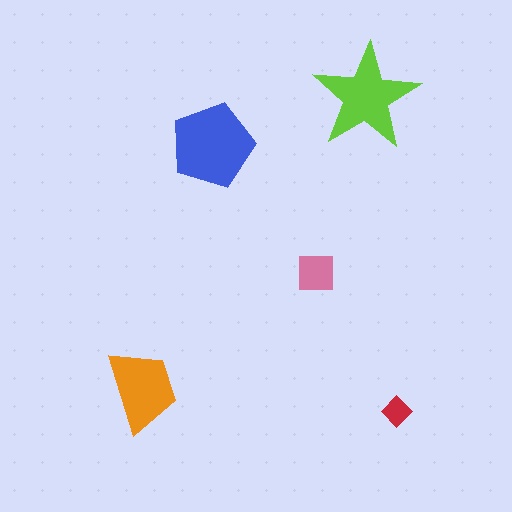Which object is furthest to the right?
The red diamond is rightmost.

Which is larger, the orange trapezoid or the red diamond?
The orange trapezoid.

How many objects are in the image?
There are 5 objects in the image.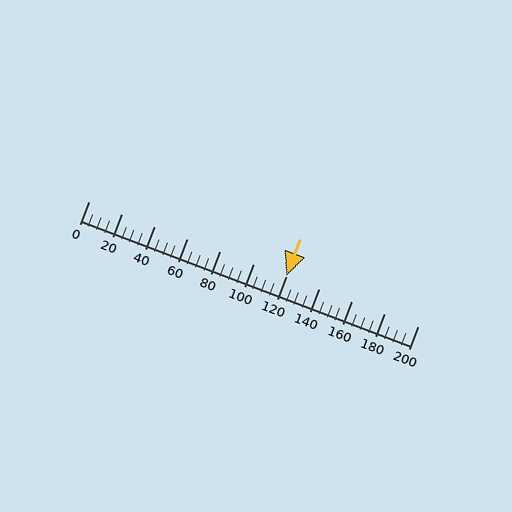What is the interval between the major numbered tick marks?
The major tick marks are spaced 20 units apart.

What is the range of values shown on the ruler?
The ruler shows values from 0 to 200.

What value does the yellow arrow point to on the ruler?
The yellow arrow points to approximately 120.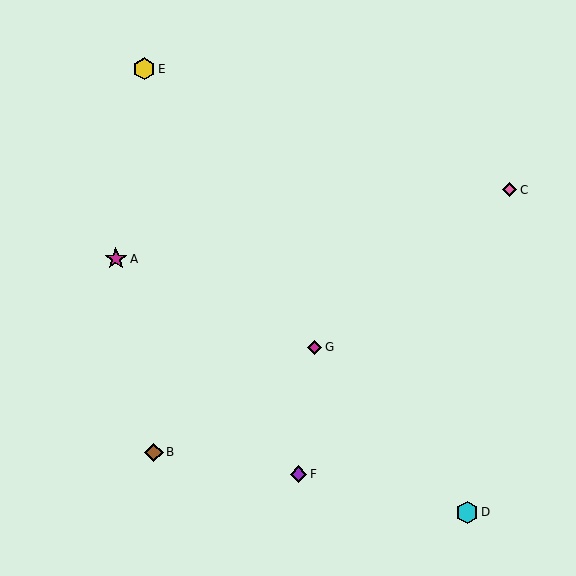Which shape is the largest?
The cyan hexagon (labeled D) is the largest.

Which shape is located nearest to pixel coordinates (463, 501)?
The cyan hexagon (labeled D) at (467, 512) is nearest to that location.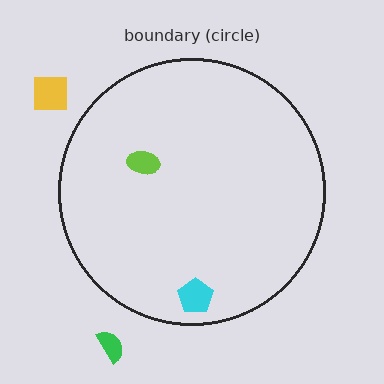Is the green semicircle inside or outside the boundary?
Outside.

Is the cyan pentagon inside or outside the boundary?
Inside.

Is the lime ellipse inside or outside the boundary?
Inside.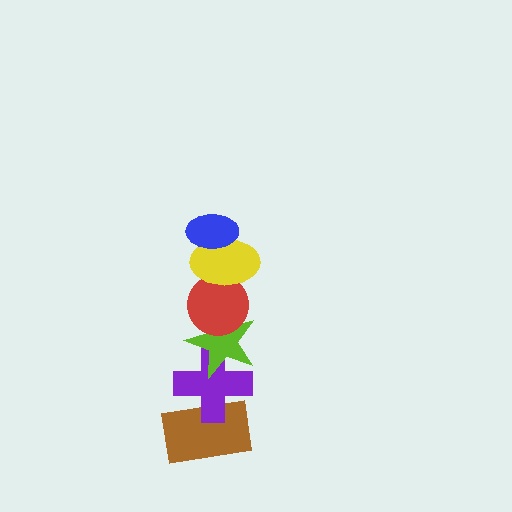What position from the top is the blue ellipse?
The blue ellipse is 1st from the top.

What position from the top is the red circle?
The red circle is 3rd from the top.